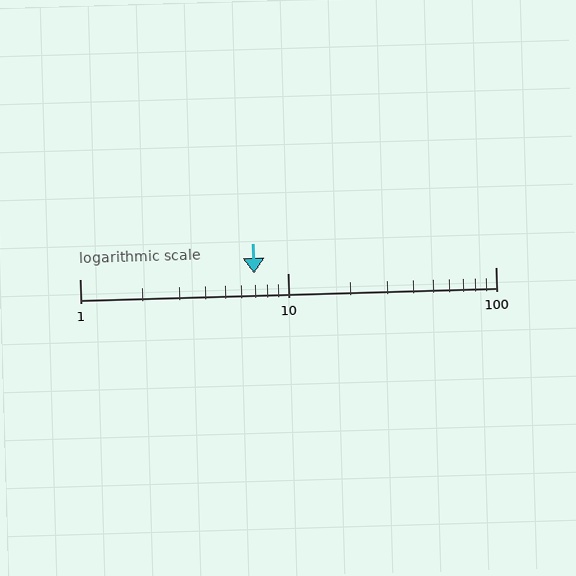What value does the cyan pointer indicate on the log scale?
The pointer indicates approximately 6.9.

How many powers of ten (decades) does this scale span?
The scale spans 2 decades, from 1 to 100.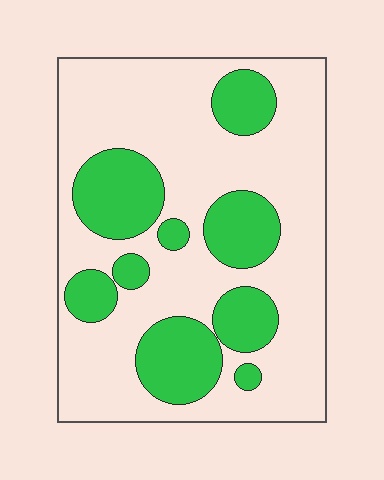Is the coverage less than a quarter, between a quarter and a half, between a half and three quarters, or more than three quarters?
Between a quarter and a half.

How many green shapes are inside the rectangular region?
9.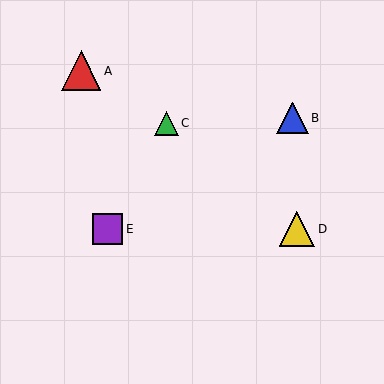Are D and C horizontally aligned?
No, D is at y≈229 and C is at y≈123.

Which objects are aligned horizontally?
Objects D, E are aligned horizontally.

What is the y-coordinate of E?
Object E is at y≈229.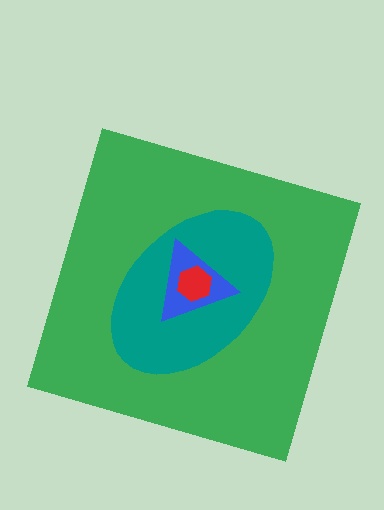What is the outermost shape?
The green square.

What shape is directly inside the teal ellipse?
The blue triangle.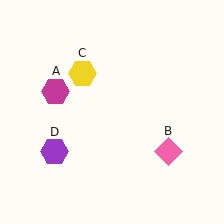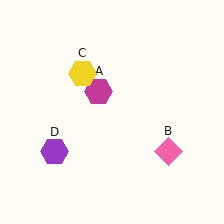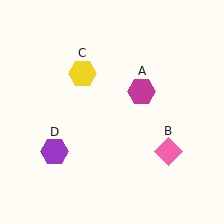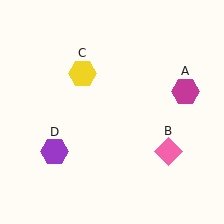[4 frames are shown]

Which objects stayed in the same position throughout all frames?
Pink diamond (object B) and yellow hexagon (object C) and purple hexagon (object D) remained stationary.